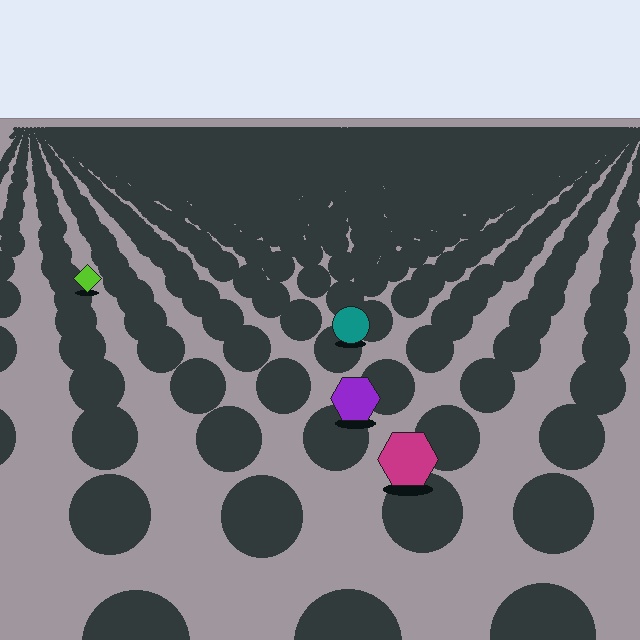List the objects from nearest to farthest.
From nearest to farthest: the magenta hexagon, the purple hexagon, the teal circle, the lime diamond.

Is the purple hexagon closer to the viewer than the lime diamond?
Yes. The purple hexagon is closer — you can tell from the texture gradient: the ground texture is coarser near it.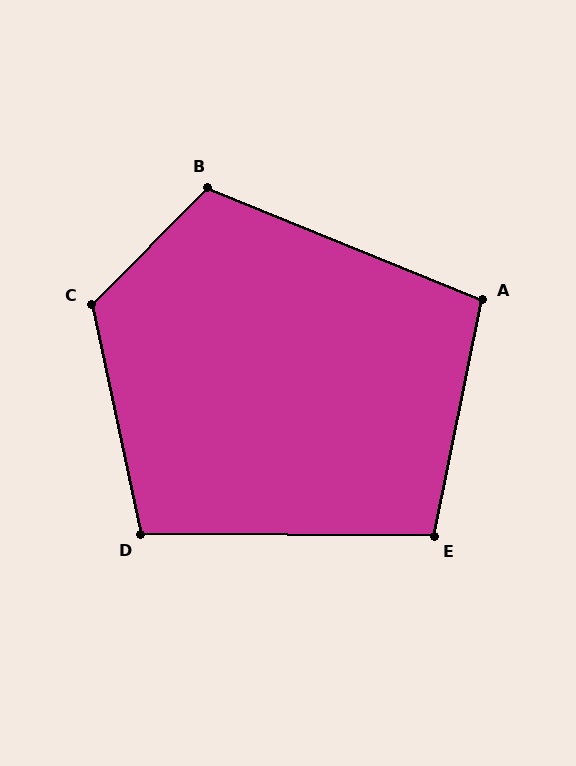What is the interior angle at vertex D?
Approximately 102 degrees (obtuse).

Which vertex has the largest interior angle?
C, at approximately 123 degrees.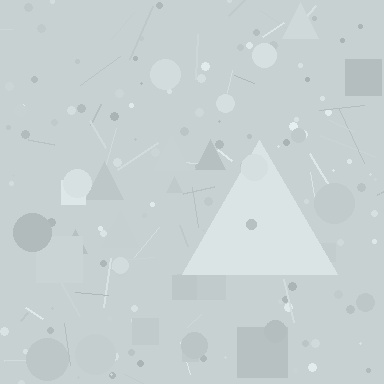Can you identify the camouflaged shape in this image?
The camouflaged shape is a triangle.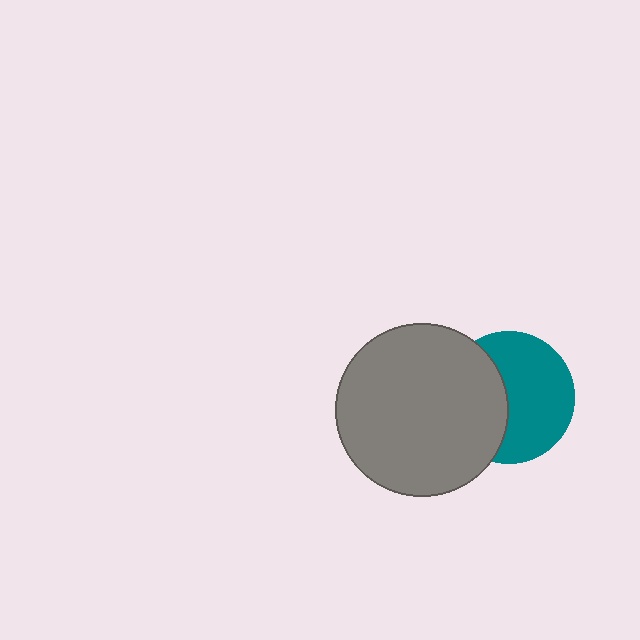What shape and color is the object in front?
The object in front is a gray circle.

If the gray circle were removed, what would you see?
You would see the complete teal circle.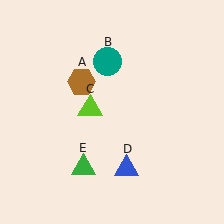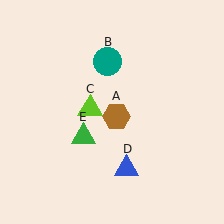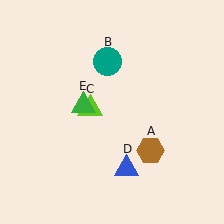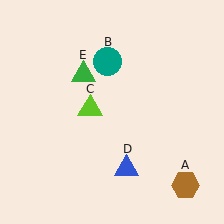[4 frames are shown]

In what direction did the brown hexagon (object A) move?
The brown hexagon (object A) moved down and to the right.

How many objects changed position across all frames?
2 objects changed position: brown hexagon (object A), green triangle (object E).